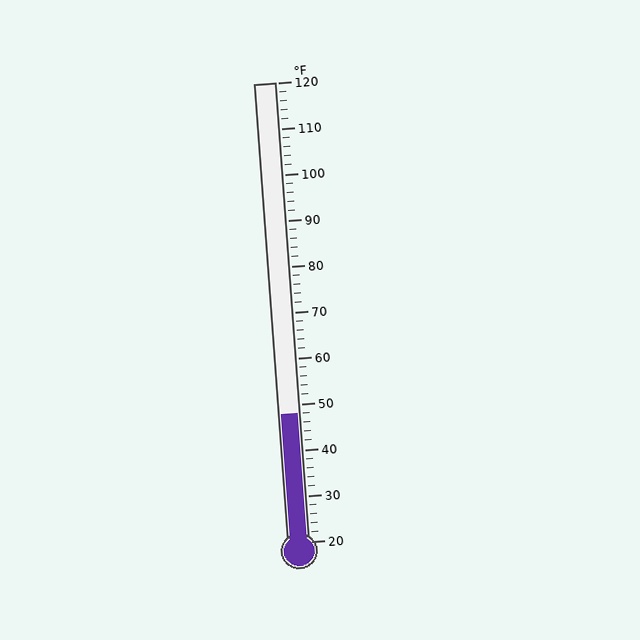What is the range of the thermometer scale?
The thermometer scale ranges from 20°F to 120°F.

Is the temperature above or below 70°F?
The temperature is below 70°F.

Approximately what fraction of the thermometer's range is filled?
The thermometer is filled to approximately 30% of its range.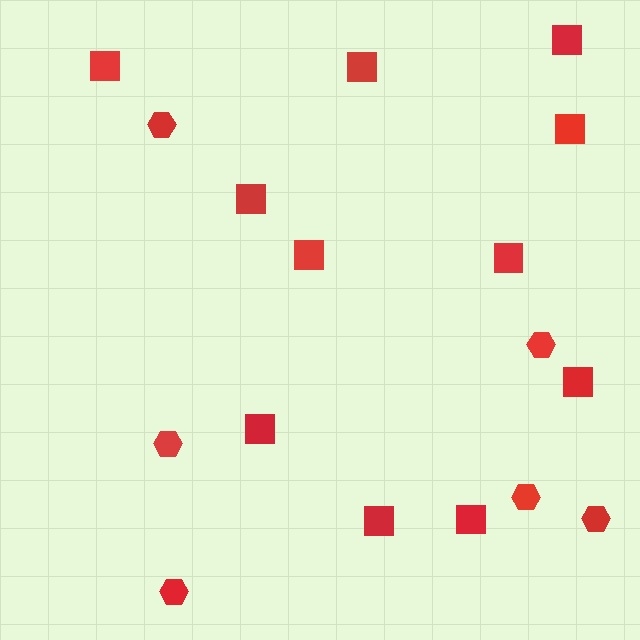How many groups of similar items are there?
There are 2 groups: one group of hexagons (6) and one group of squares (11).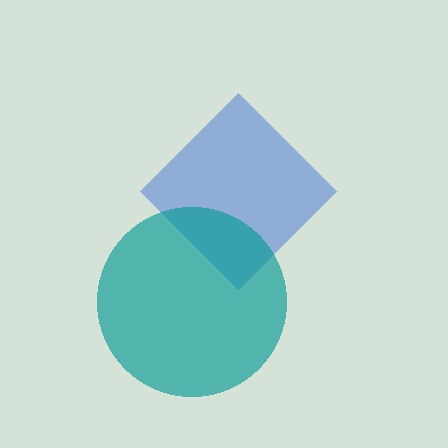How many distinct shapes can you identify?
There are 2 distinct shapes: a blue diamond, a teal circle.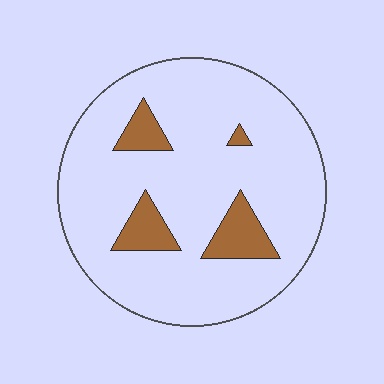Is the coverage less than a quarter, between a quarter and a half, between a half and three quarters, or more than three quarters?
Less than a quarter.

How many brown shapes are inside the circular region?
4.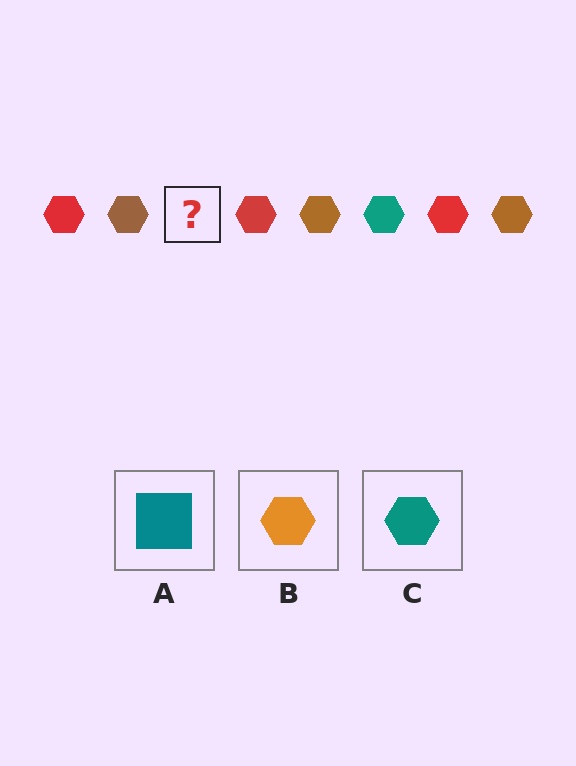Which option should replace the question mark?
Option C.